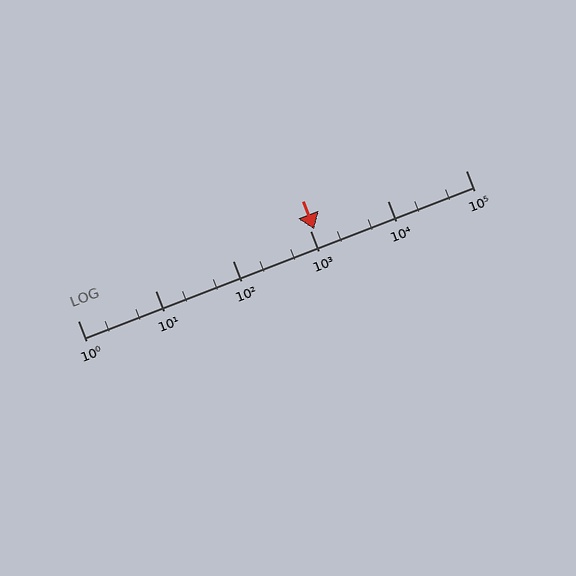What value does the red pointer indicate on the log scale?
The pointer indicates approximately 1100.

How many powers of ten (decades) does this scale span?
The scale spans 5 decades, from 1 to 100000.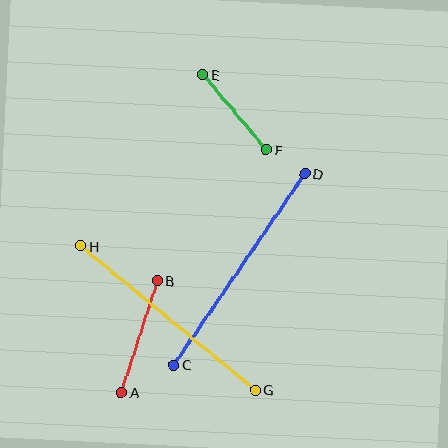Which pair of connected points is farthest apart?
Points C and D are farthest apart.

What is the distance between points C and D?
The distance is approximately 232 pixels.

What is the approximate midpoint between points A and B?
The midpoint is at approximately (139, 337) pixels.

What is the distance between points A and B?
The distance is approximately 117 pixels.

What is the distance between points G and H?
The distance is approximately 226 pixels.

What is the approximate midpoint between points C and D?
The midpoint is at approximately (239, 269) pixels.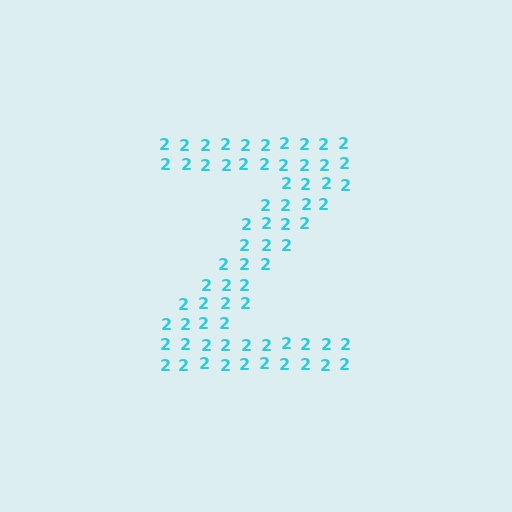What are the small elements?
The small elements are digit 2's.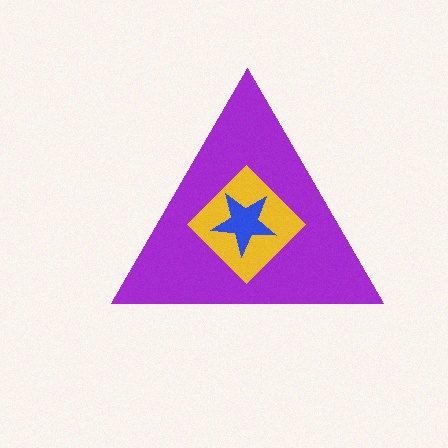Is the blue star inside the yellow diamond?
Yes.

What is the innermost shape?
The blue star.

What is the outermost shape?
The purple triangle.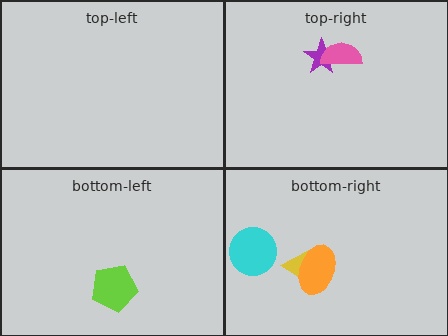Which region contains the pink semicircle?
The top-right region.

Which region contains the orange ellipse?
The bottom-right region.